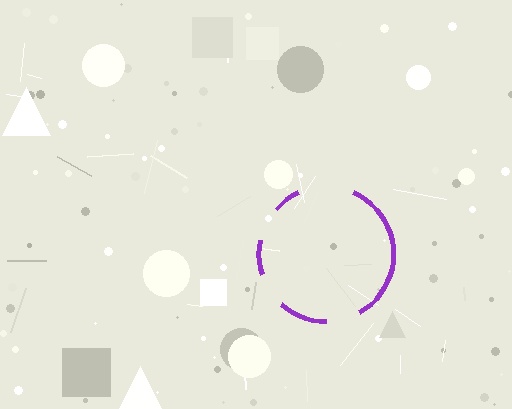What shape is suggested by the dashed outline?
The dashed outline suggests a circle.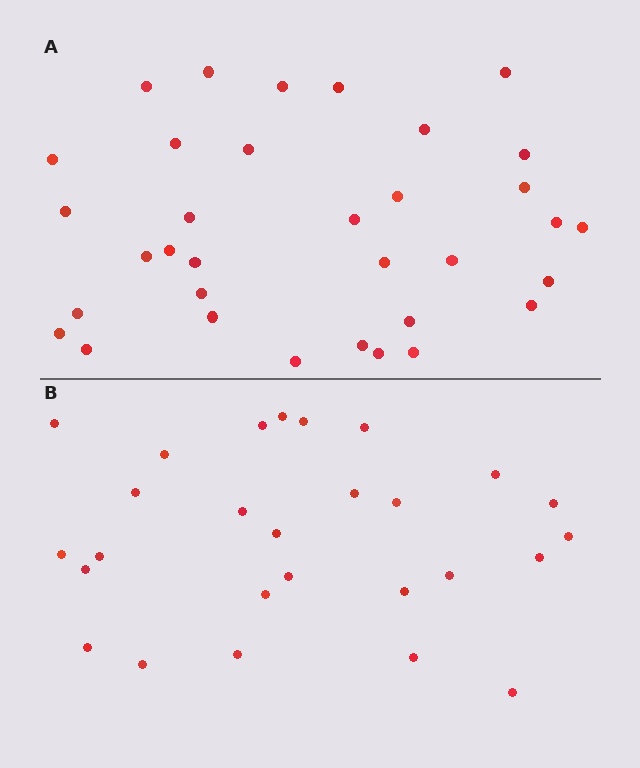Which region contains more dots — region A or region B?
Region A (the top region) has more dots.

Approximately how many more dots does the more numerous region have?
Region A has roughly 8 or so more dots than region B.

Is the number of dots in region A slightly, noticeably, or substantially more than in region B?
Region A has noticeably more, but not dramatically so. The ratio is roughly 1.3 to 1.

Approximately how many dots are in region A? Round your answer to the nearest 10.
About 30 dots. (The exact count is 34, which rounds to 30.)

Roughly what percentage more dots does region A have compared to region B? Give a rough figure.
About 25% more.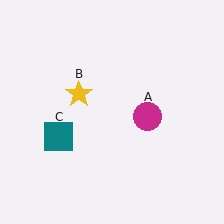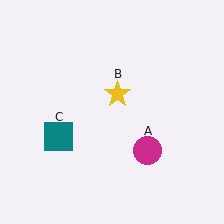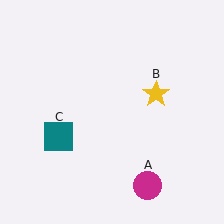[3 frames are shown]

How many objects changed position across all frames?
2 objects changed position: magenta circle (object A), yellow star (object B).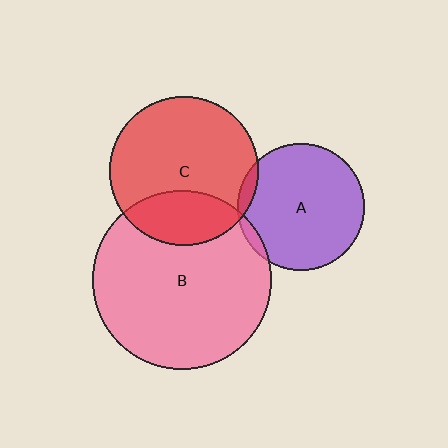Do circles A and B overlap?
Yes.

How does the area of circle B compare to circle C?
Approximately 1.4 times.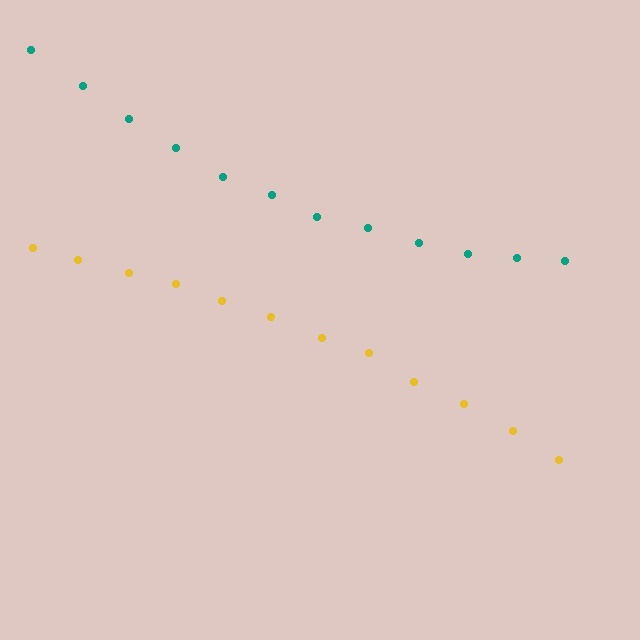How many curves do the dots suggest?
There are 2 distinct paths.